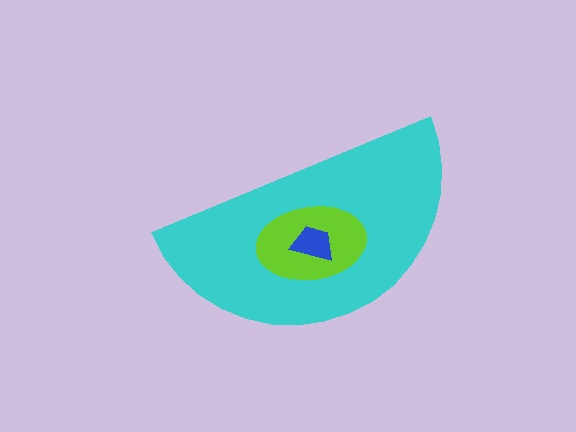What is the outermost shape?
The cyan semicircle.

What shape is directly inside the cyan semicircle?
The lime ellipse.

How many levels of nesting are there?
3.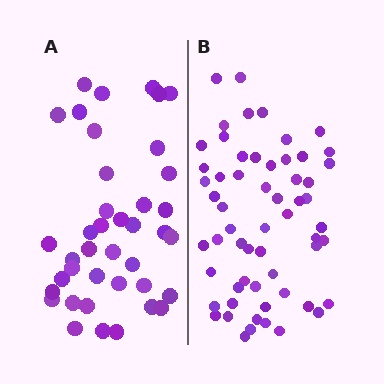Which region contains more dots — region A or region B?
Region B (the right region) has more dots.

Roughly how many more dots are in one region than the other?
Region B has approximately 20 more dots than region A.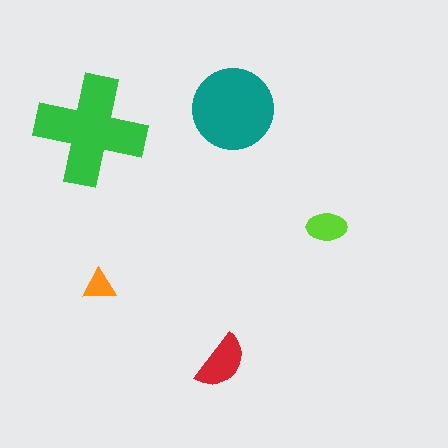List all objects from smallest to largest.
The orange triangle, the lime ellipse, the red semicircle, the teal circle, the green cross.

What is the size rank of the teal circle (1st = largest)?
2nd.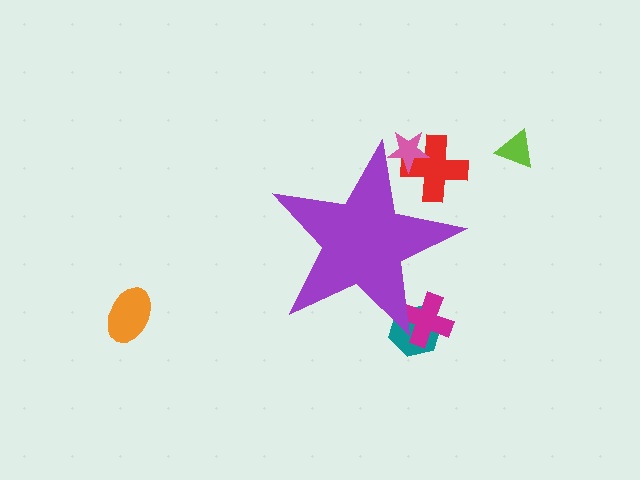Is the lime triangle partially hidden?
No, the lime triangle is fully visible.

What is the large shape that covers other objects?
A purple star.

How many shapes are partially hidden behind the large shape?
4 shapes are partially hidden.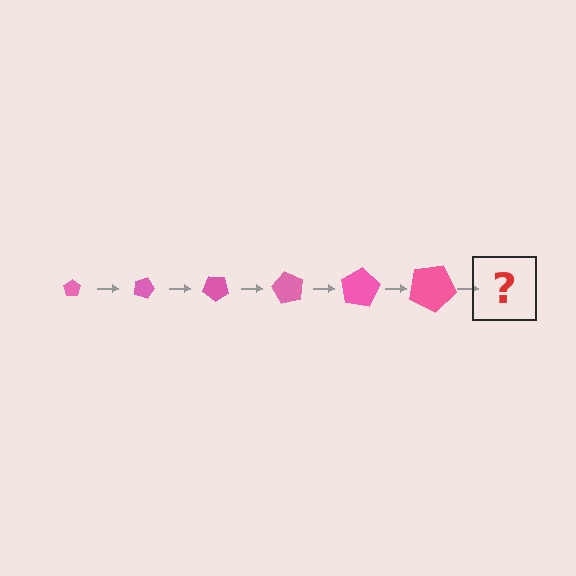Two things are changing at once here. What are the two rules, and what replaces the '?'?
The two rules are that the pentagon grows larger each step and it rotates 20 degrees each step. The '?' should be a pentagon, larger than the previous one and rotated 120 degrees from the start.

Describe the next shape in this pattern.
It should be a pentagon, larger than the previous one and rotated 120 degrees from the start.